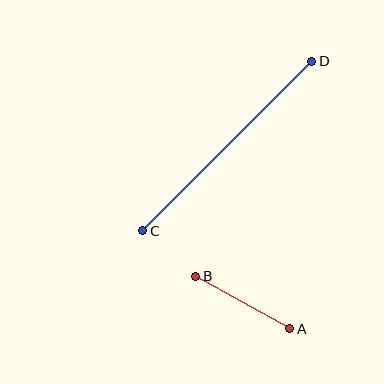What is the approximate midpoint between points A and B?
The midpoint is at approximately (243, 303) pixels.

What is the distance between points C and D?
The distance is approximately 239 pixels.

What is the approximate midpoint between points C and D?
The midpoint is at approximately (227, 146) pixels.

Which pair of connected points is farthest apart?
Points C and D are farthest apart.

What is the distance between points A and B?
The distance is approximately 108 pixels.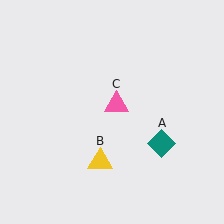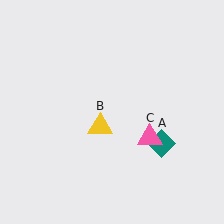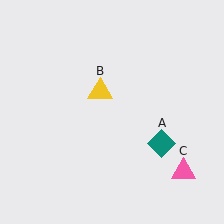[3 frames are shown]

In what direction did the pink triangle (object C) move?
The pink triangle (object C) moved down and to the right.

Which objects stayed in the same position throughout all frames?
Teal diamond (object A) remained stationary.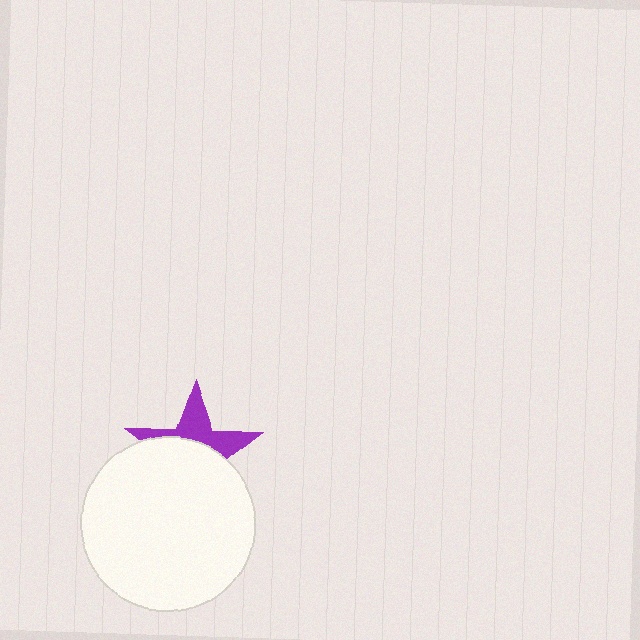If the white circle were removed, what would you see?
You would see the complete purple star.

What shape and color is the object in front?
The object in front is a white circle.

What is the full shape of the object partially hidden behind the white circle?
The partially hidden object is a purple star.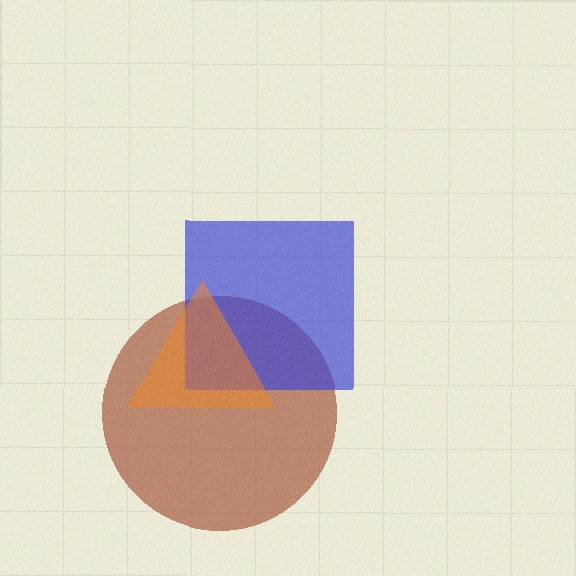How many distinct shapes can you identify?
There are 3 distinct shapes: a brown circle, a blue square, an orange triangle.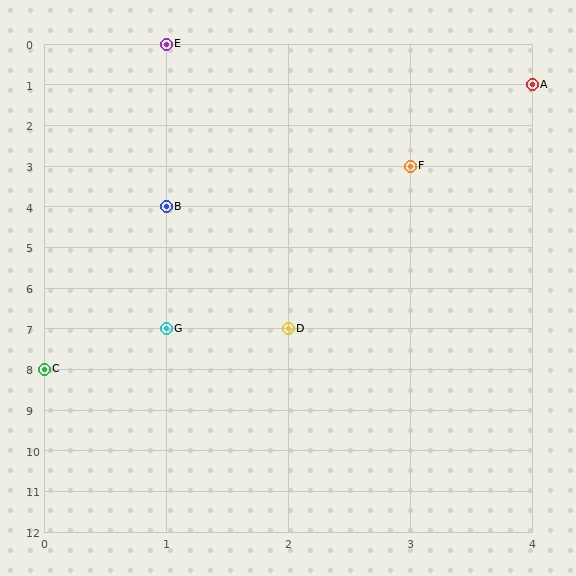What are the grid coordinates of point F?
Point F is at grid coordinates (3, 3).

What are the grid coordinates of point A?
Point A is at grid coordinates (4, 1).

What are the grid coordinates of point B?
Point B is at grid coordinates (1, 4).